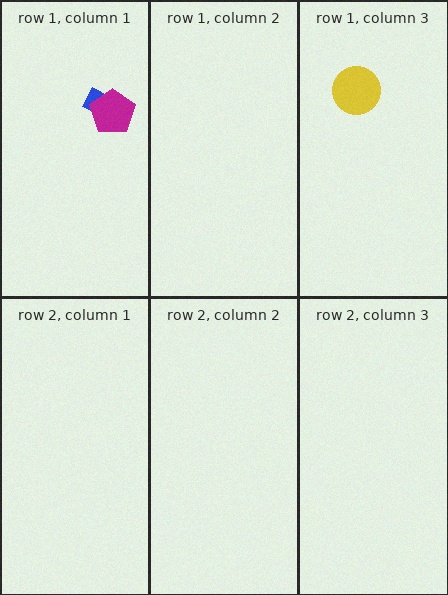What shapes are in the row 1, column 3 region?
The yellow circle.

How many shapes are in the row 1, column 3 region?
1.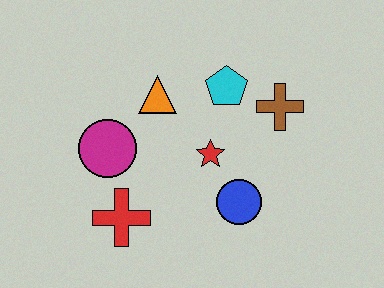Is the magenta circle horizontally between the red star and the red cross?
No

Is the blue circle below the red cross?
No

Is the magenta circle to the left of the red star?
Yes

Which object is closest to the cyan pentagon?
The brown cross is closest to the cyan pentagon.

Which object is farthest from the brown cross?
The red cross is farthest from the brown cross.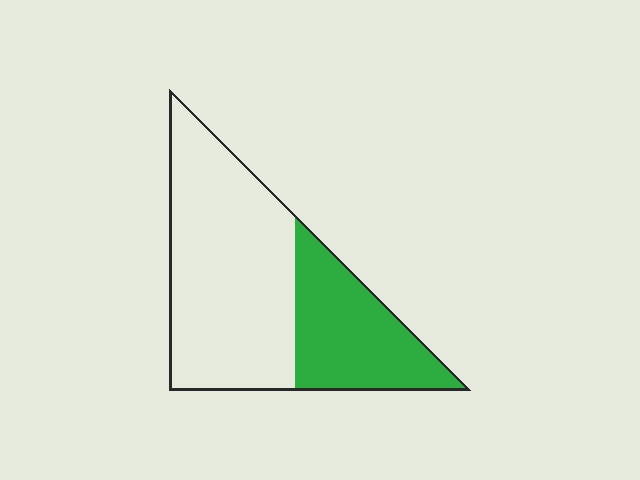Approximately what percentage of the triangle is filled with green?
Approximately 35%.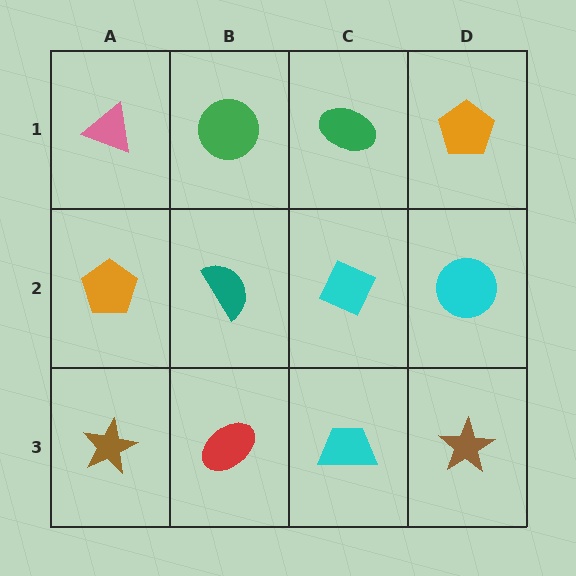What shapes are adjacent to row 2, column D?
An orange pentagon (row 1, column D), a brown star (row 3, column D), a cyan diamond (row 2, column C).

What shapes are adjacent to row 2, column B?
A green circle (row 1, column B), a red ellipse (row 3, column B), an orange pentagon (row 2, column A), a cyan diamond (row 2, column C).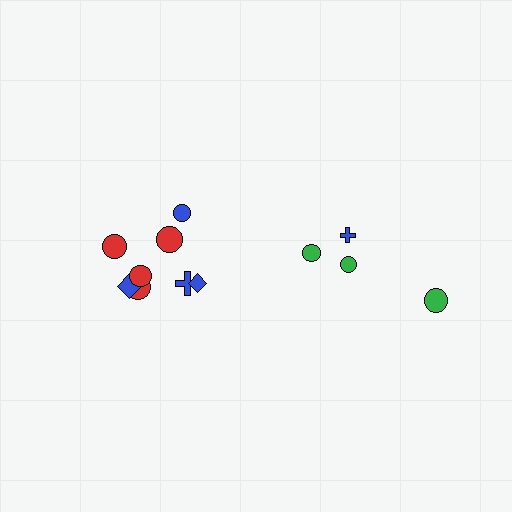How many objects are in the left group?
There are 8 objects.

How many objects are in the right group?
There are 4 objects.